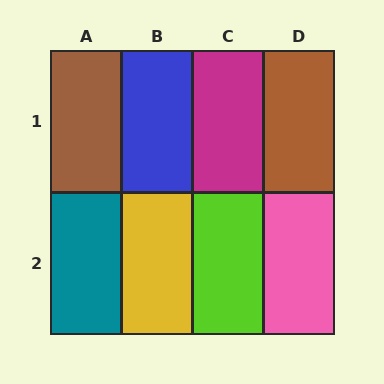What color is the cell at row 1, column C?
Magenta.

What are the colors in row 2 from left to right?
Teal, yellow, lime, pink.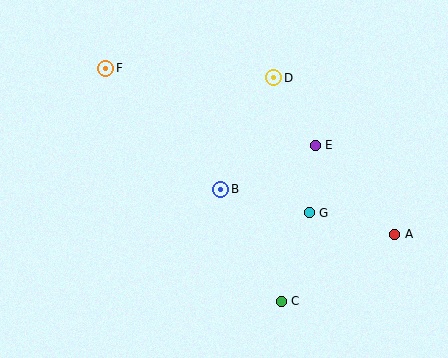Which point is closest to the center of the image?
Point B at (221, 189) is closest to the center.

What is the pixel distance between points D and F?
The distance between D and F is 168 pixels.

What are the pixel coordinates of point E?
Point E is at (315, 145).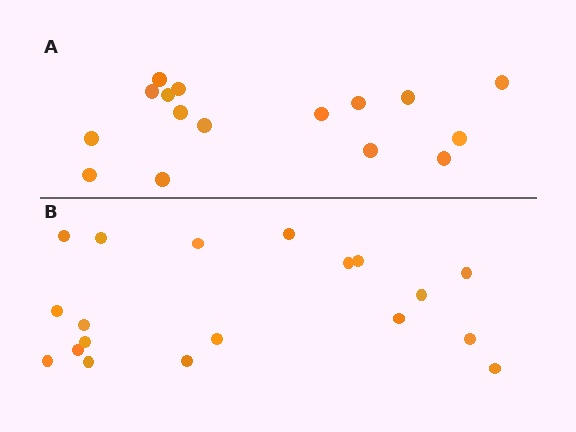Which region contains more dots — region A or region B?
Region B (the bottom region) has more dots.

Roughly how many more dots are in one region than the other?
Region B has just a few more — roughly 2 or 3 more dots than region A.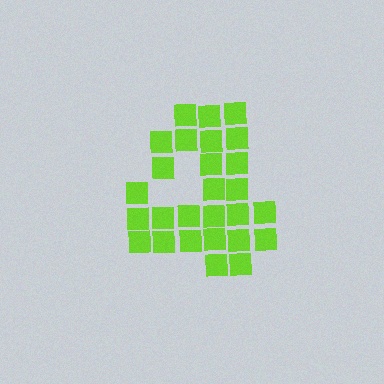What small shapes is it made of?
It is made of small squares.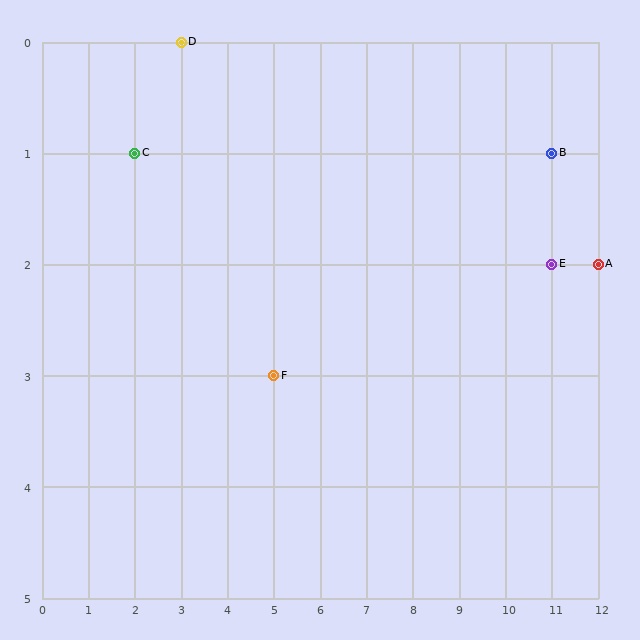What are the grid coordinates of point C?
Point C is at grid coordinates (2, 1).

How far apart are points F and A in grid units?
Points F and A are 7 columns and 1 row apart (about 7.1 grid units diagonally).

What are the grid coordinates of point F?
Point F is at grid coordinates (5, 3).